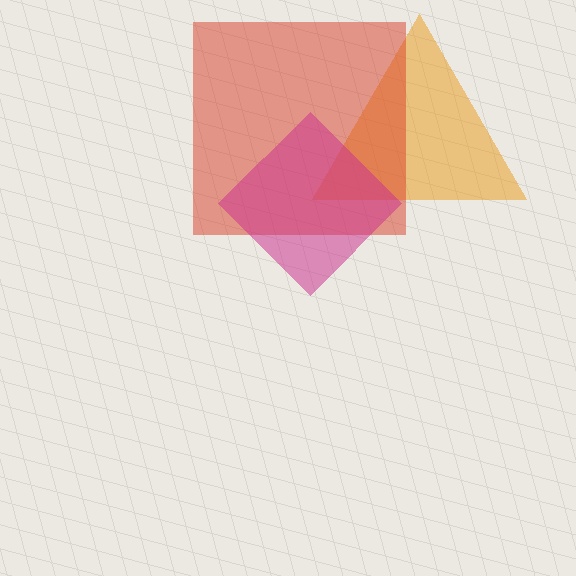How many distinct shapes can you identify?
There are 3 distinct shapes: an orange triangle, a red square, a magenta diamond.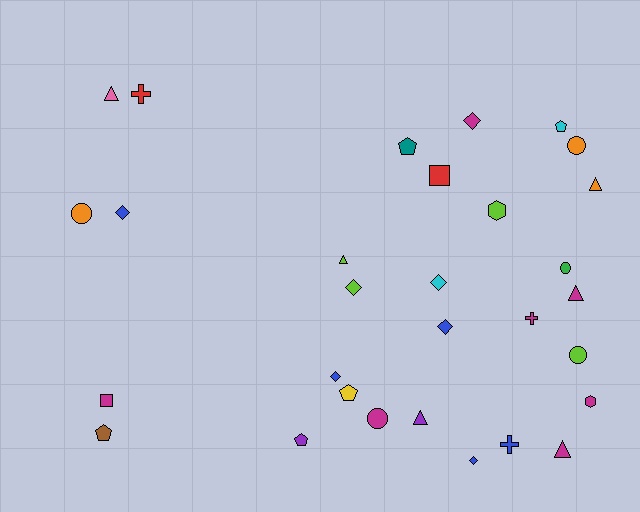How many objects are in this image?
There are 30 objects.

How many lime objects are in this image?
There are 4 lime objects.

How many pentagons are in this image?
There are 5 pentagons.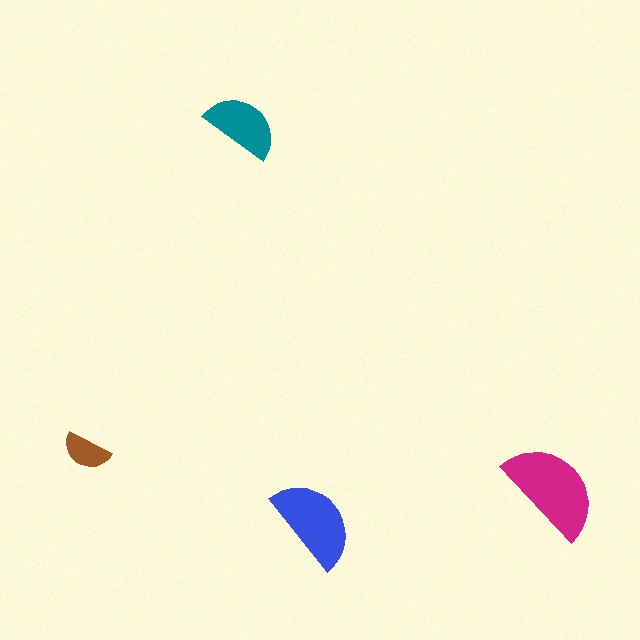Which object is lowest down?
The blue semicircle is bottommost.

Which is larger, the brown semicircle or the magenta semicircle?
The magenta one.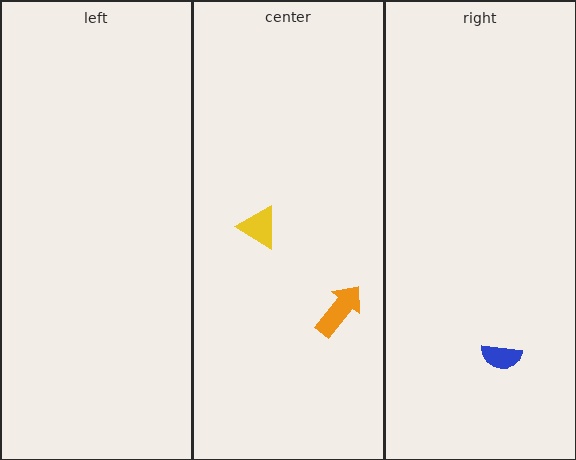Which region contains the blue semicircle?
The right region.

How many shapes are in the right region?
1.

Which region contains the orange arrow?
The center region.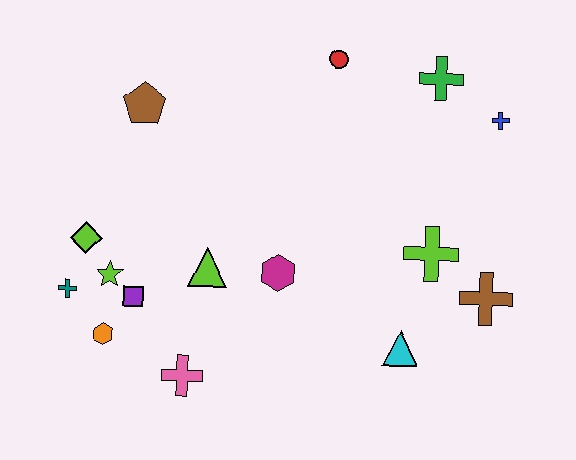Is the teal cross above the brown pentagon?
No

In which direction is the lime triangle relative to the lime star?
The lime triangle is to the right of the lime star.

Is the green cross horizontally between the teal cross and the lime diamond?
No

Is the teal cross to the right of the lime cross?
No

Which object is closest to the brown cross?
The lime cross is closest to the brown cross.